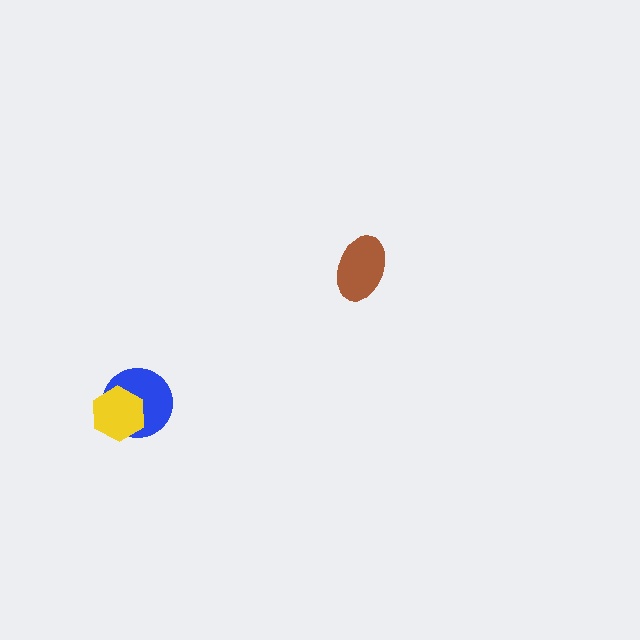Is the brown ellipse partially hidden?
No, no other shape covers it.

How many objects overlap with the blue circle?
1 object overlaps with the blue circle.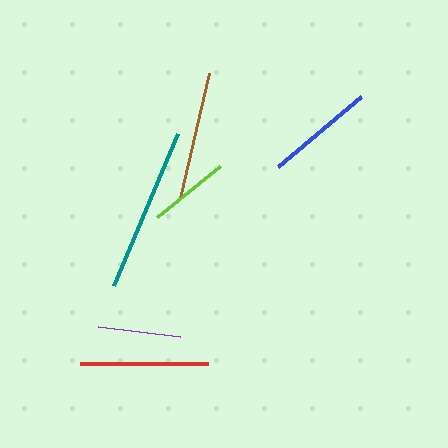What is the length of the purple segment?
The purple segment is approximately 83 pixels long.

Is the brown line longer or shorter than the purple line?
The brown line is longer than the purple line.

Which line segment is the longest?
The teal line is the longest at approximately 165 pixels.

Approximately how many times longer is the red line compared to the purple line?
The red line is approximately 1.5 times the length of the purple line.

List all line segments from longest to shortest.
From longest to shortest: teal, brown, red, blue, purple, lime.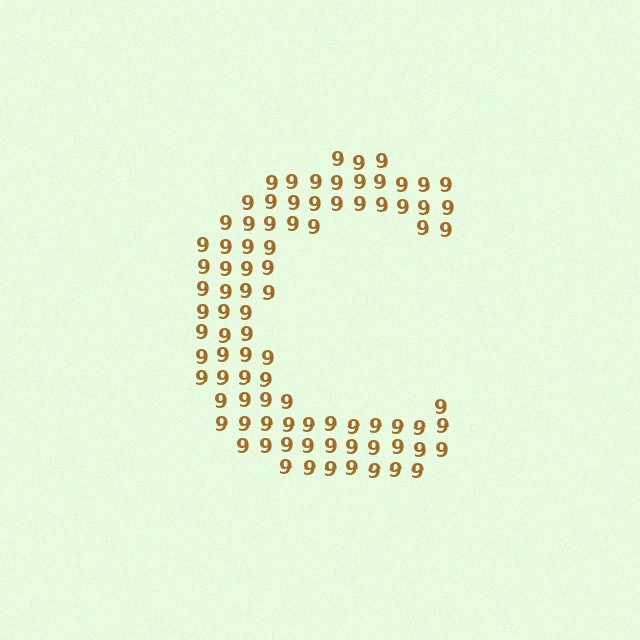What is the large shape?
The large shape is the letter C.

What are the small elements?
The small elements are digit 9's.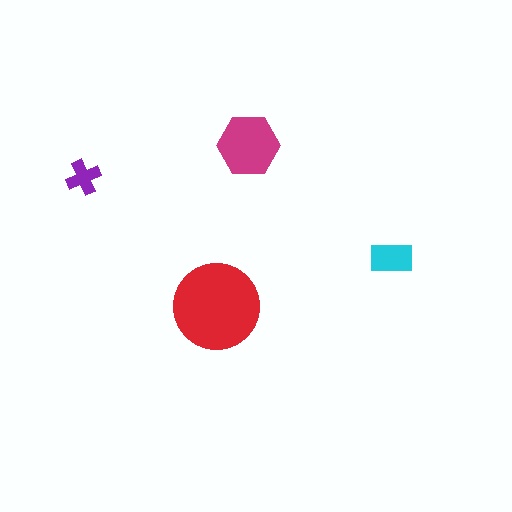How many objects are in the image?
There are 4 objects in the image.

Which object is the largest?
The red circle.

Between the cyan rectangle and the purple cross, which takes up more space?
The cyan rectangle.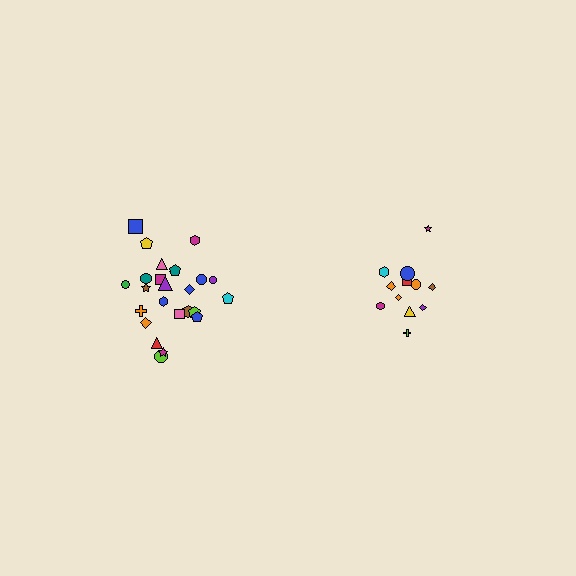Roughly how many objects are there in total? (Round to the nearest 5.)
Roughly 35 objects in total.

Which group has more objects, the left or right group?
The left group.